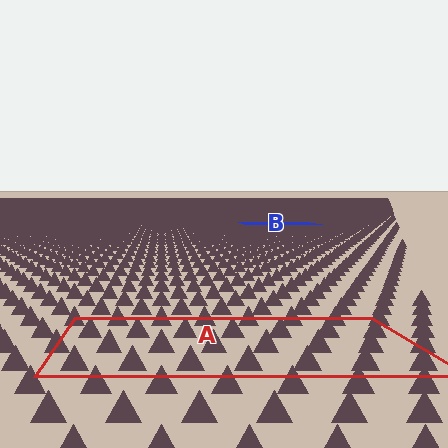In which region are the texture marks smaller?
The texture marks are smaller in region B, because it is farther away.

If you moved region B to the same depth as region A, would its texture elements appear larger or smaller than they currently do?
They would appear larger. At a closer depth, the same texture elements are projected at a bigger on-screen size.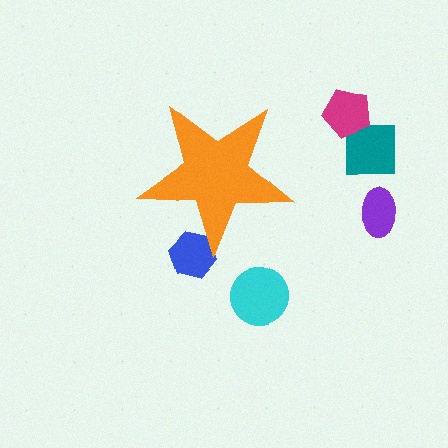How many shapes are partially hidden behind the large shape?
1 shape is partially hidden.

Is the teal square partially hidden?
No, the teal square is fully visible.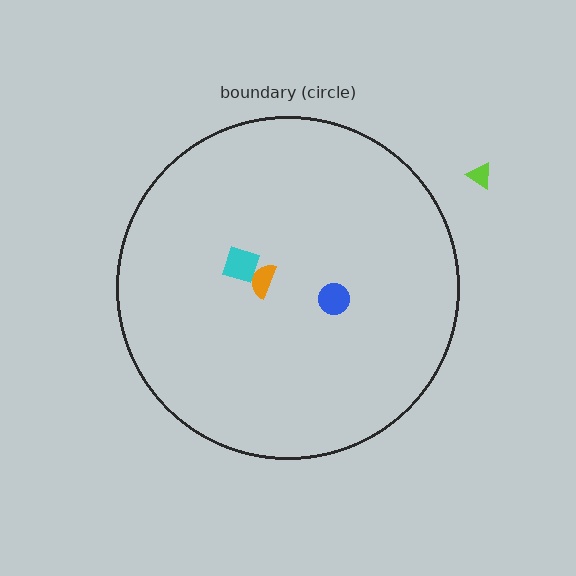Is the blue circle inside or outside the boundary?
Inside.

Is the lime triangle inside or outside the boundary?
Outside.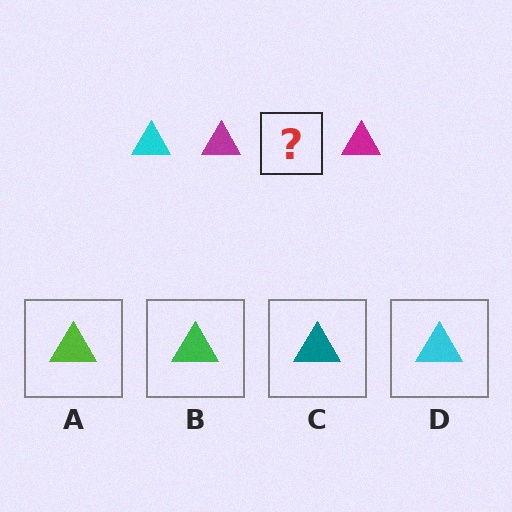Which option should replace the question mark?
Option D.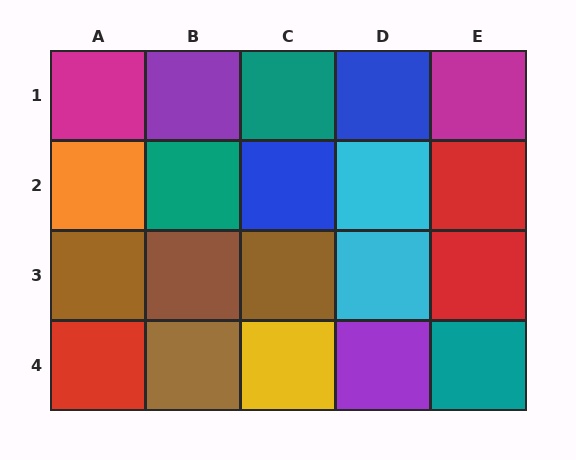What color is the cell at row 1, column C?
Teal.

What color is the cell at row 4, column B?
Brown.